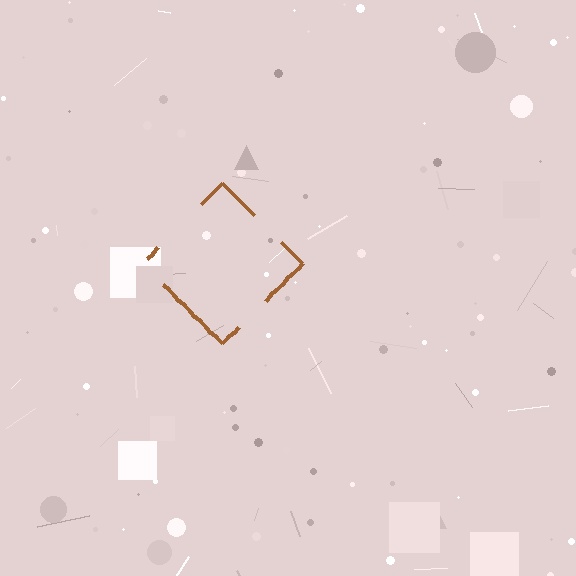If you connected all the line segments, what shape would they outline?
They would outline a diamond.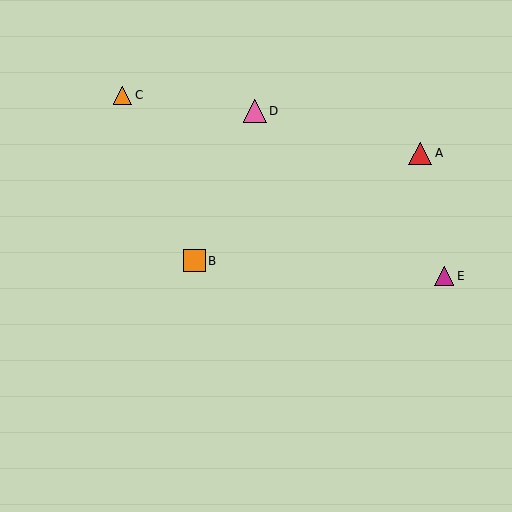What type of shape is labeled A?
Shape A is a red triangle.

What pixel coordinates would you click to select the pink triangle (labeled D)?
Click at (255, 111) to select the pink triangle D.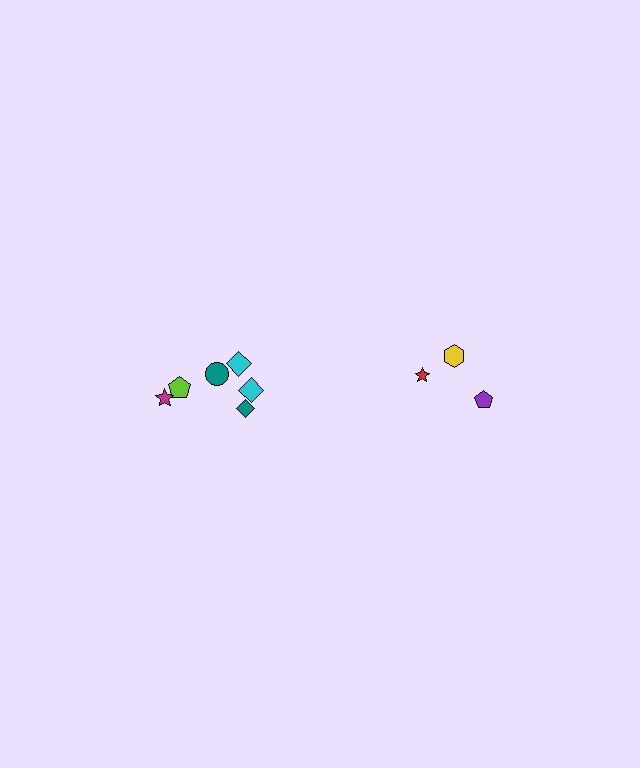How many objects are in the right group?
There are 3 objects.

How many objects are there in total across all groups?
There are 9 objects.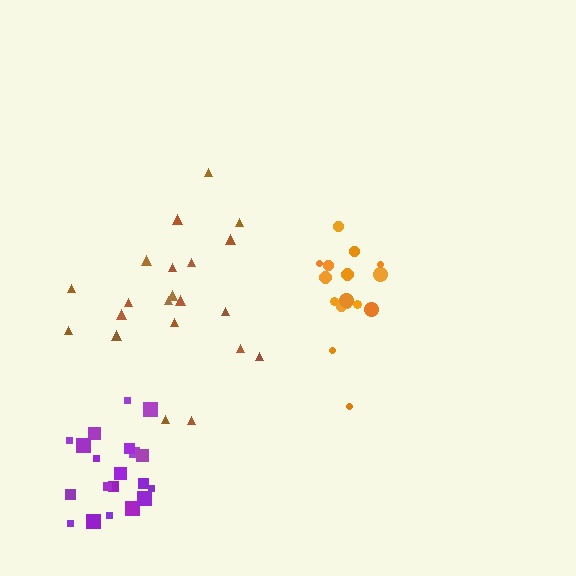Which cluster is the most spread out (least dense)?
Brown.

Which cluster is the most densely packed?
Purple.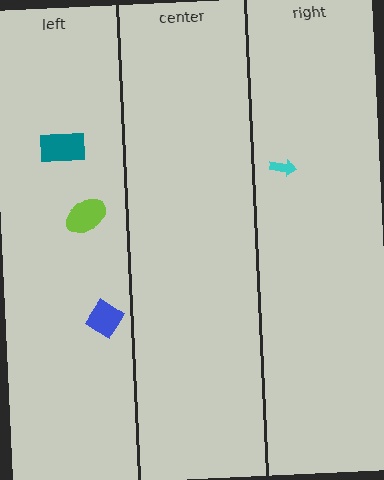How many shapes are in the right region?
1.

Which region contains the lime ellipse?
The left region.